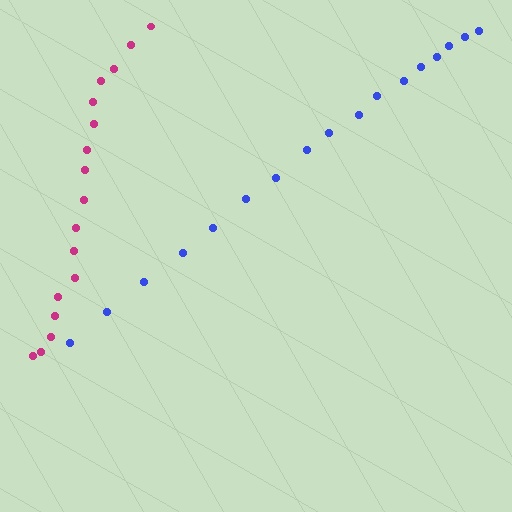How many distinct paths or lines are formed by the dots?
There are 2 distinct paths.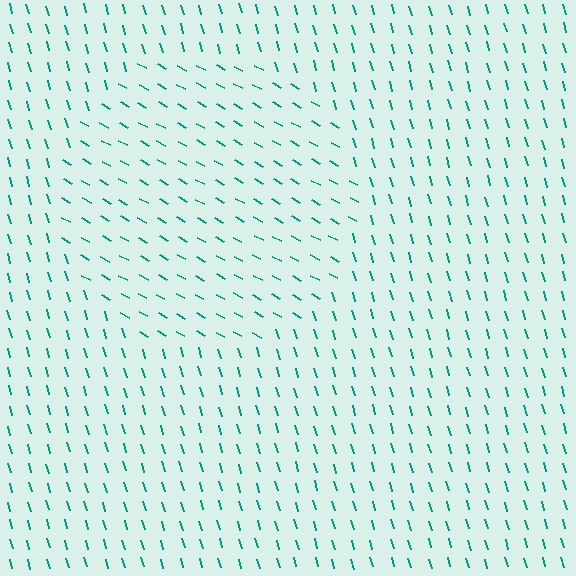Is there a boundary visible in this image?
Yes, there is a texture boundary formed by a change in line orientation.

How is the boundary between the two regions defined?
The boundary is defined purely by a change in line orientation (approximately 45 degrees difference). All lines are the same color and thickness.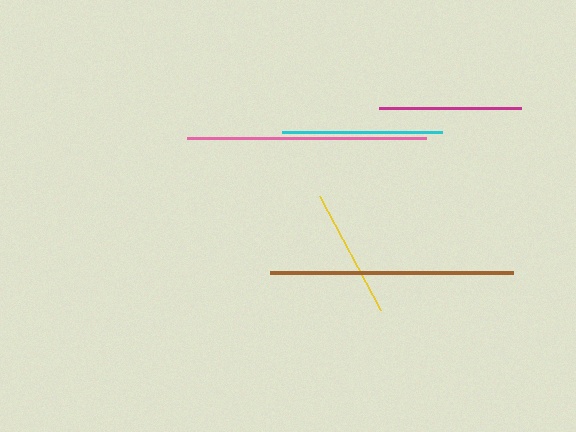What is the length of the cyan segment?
The cyan segment is approximately 159 pixels long.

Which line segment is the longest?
The brown line is the longest at approximately 244 pixels.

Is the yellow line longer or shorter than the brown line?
The brown line is longer than the yellow line.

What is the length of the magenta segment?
The magenta segment is approximately 142 pixels long.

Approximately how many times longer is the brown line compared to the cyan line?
The brown line is approximately 1.5 times the length of the cyan line.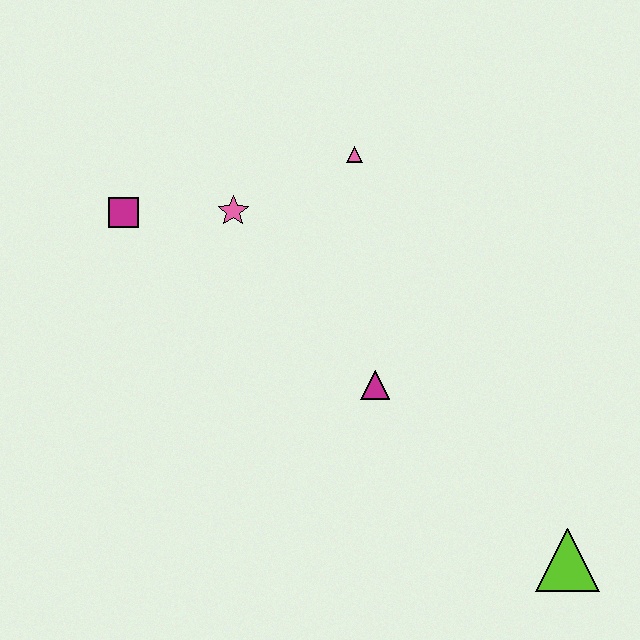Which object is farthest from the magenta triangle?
The magenta square is farthest from the magenta triangle.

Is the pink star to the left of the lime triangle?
Yes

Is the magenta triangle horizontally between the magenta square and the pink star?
No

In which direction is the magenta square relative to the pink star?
The magenta square is to the left of the pink star.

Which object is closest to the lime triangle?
The magenta triangle is closest to the lime triangle.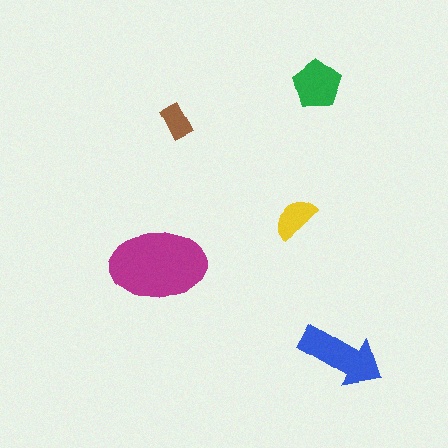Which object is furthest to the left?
The magenta ellipse is leftmost.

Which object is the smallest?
The brown rectangle.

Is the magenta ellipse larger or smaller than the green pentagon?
Larger.